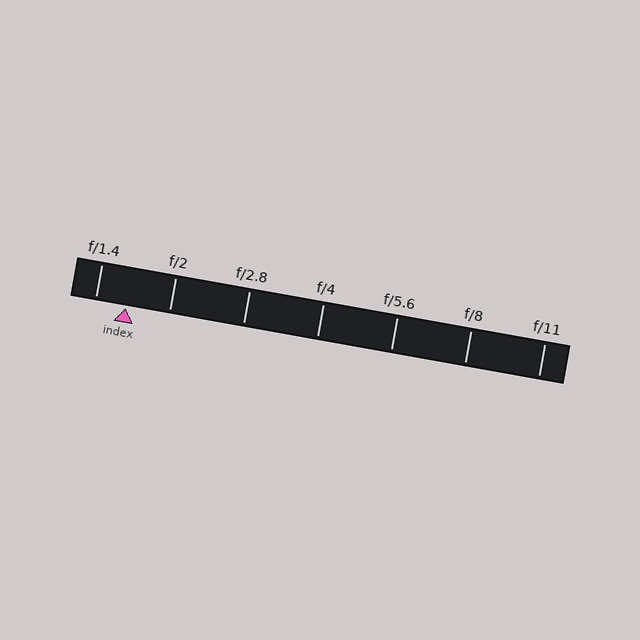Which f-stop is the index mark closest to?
The index mark is closest to f/1.4.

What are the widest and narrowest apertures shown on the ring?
The widest aperture shown is f/1.4 and the narrowest is f/11.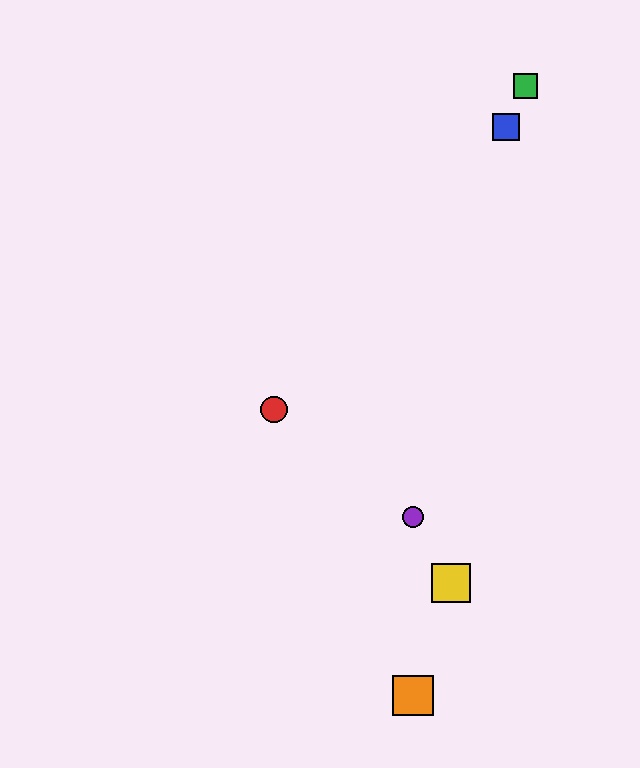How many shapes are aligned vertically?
2 shapes (the purple circle, the orange square) are aligned vertically.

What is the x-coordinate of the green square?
The green square is at x≈526.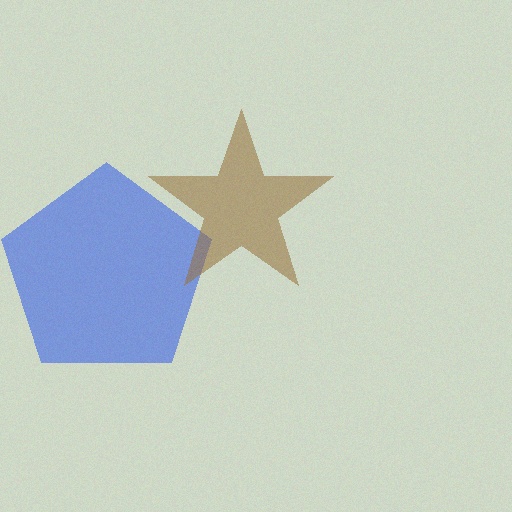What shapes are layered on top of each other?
The layered shapes are: a blue pentagon, a brown star.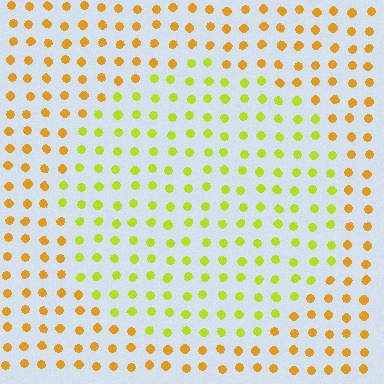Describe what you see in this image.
The image is filled with small orange elements in a uniform arrangement. A circle-shaped region is visible where the elements are tinted to a slightly different hue, forming a subtle color boundary.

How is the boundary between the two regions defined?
The boundary is defined purely by a slight shift in hue (about 38 degrees). Spacing, size, and orientation are identical on both sides.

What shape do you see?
I see a circle.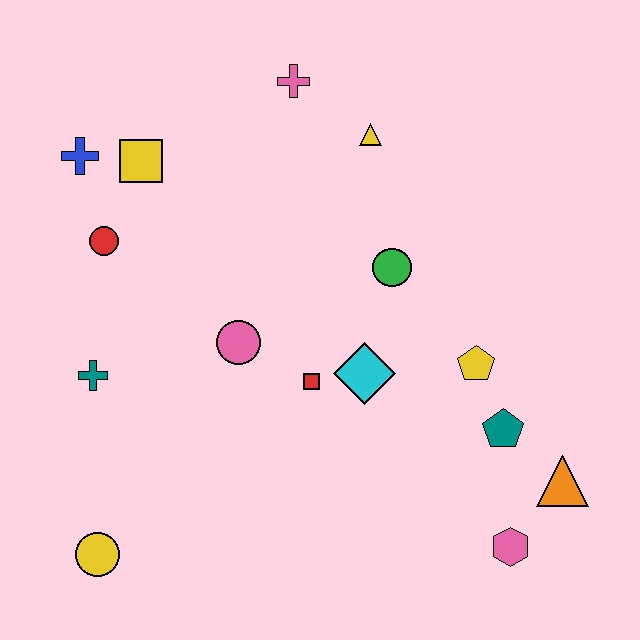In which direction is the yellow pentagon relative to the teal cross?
The yellow pentagon is to the right of the teal cross.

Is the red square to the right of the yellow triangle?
No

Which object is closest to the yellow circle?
The teal cross is closest to the yellow circle.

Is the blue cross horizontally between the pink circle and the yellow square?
No